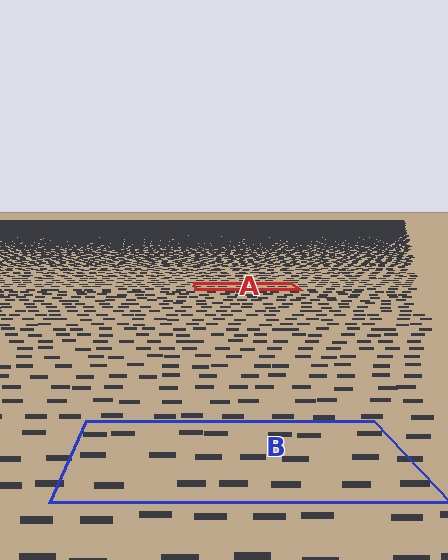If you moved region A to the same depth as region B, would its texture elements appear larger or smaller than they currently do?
They would appear larger. At a closer depth, the same texture elements are projected at a bigger on-screen size.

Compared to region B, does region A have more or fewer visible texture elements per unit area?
Region A has more texture elements per unit area — they are packed more densely because it is farther away.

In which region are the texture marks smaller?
The texture marks are smaller in region A, because it is farther away.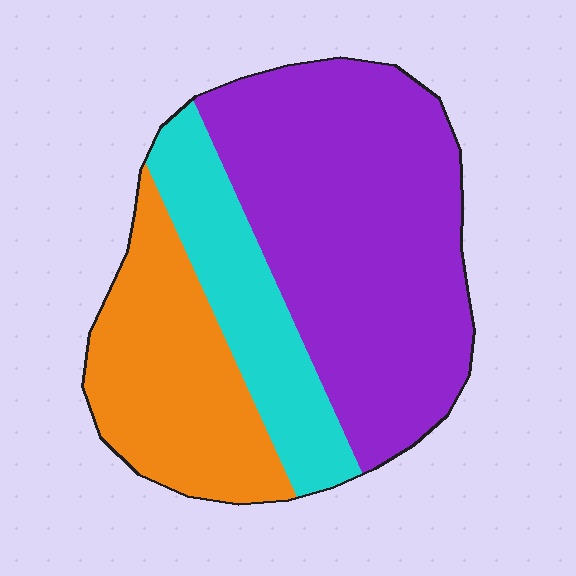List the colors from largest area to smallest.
From largest to smallest: purple, orange, cyan.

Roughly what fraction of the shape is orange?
Orange takes up about one quarter (1/4) of the shape.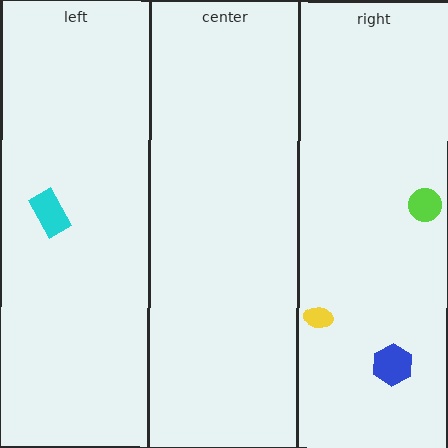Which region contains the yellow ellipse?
The right region.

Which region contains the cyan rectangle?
The left region.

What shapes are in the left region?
The cyan rectangle.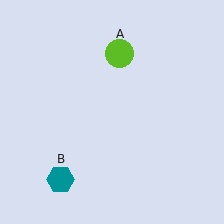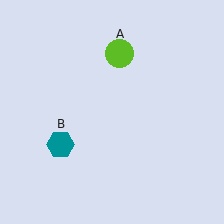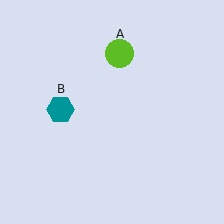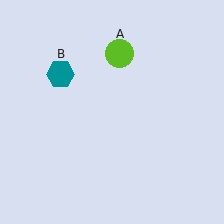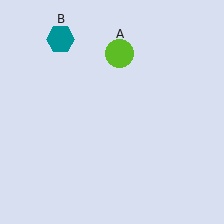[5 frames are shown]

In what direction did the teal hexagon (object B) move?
The teal hexagon (object B) moved up.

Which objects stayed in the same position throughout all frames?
Lime circle (object A) remained stationary.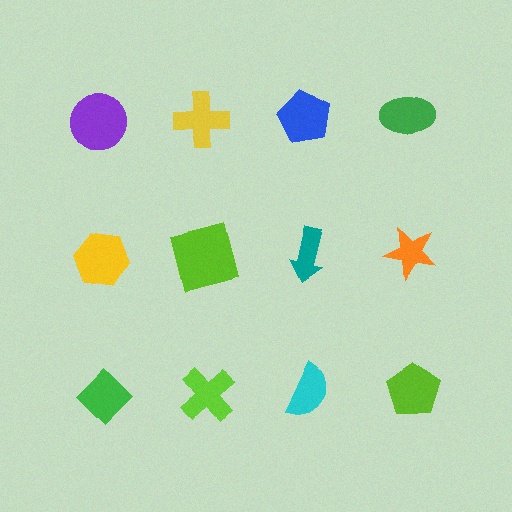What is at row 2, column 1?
A yellow hexagon.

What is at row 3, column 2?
A lime cross.